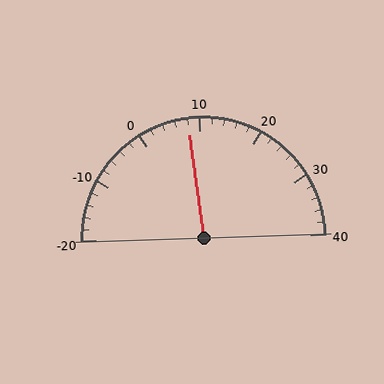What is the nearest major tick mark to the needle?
The nearest major tick mark is 10.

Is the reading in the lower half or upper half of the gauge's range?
The reading is in the lower half of the range (-20 to 40).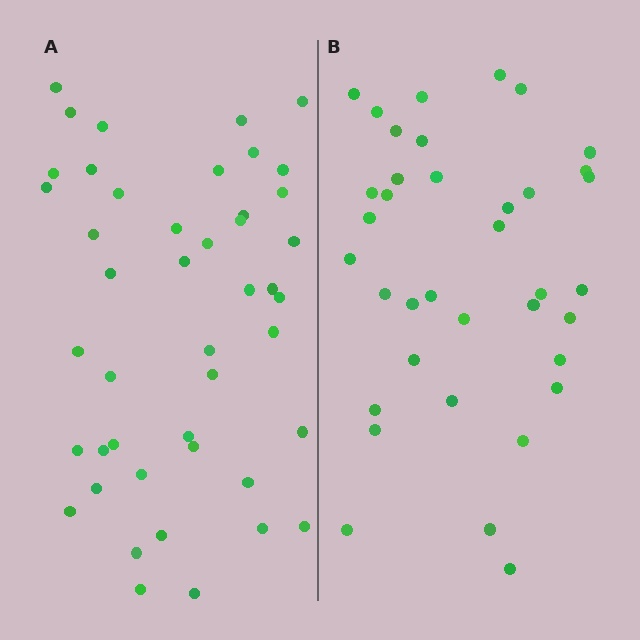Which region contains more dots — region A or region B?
Region A (the left region) has more dots.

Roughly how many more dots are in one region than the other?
Region A has roughly 8 or so more dots than region B.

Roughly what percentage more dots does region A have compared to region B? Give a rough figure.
About 20% more.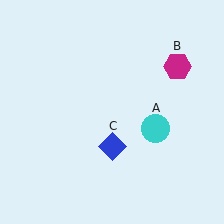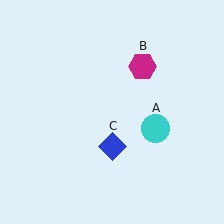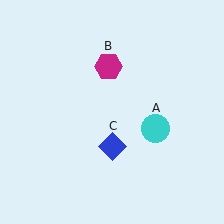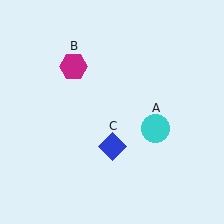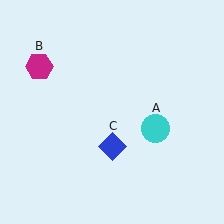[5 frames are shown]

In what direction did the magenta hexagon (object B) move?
The magenta hexagon (object B) moved left.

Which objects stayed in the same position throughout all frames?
Cyan circle (object A) and blue diamond (object C) remained stationary.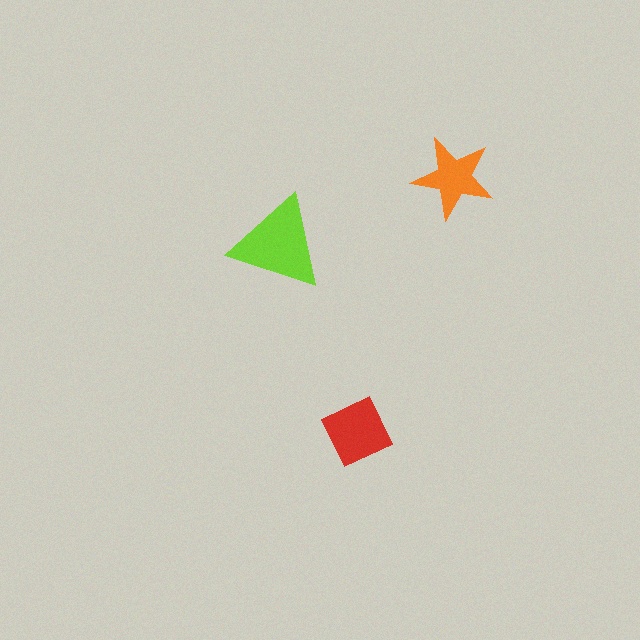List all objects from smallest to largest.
The orange star, the red square, the lime triangle.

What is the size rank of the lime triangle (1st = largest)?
1st.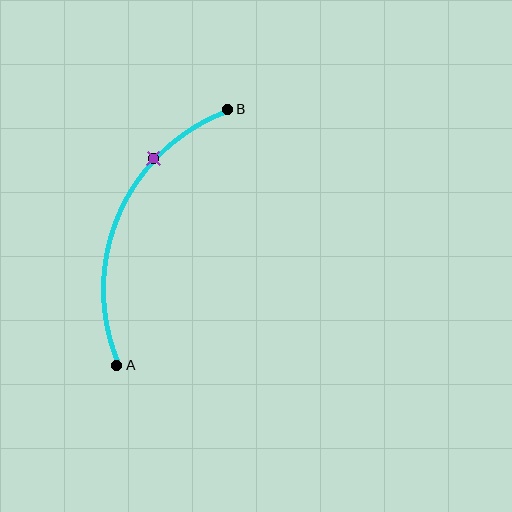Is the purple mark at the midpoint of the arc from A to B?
No. The purple mark lies on the arc but is closer to endpoint B. The arc midpoint would be at the point on the curve equidistant along the arc from both A and B.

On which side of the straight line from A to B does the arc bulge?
The arc bulges to the left of the straight line connecting A and B.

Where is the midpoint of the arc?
The arc midpoint is the point on the curve farthest from the straight line joining A and B. It sits to the left of that line.